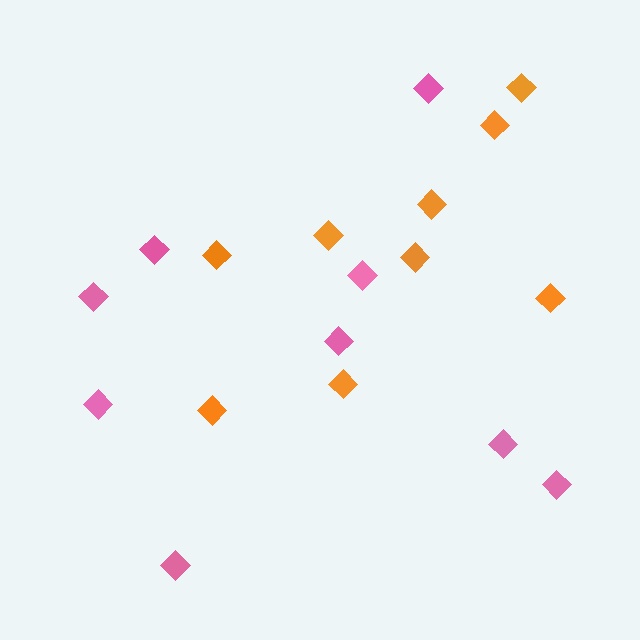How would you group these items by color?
There are 2 groups: one group of pink diamonds (9) and one group of orange diamonds (9).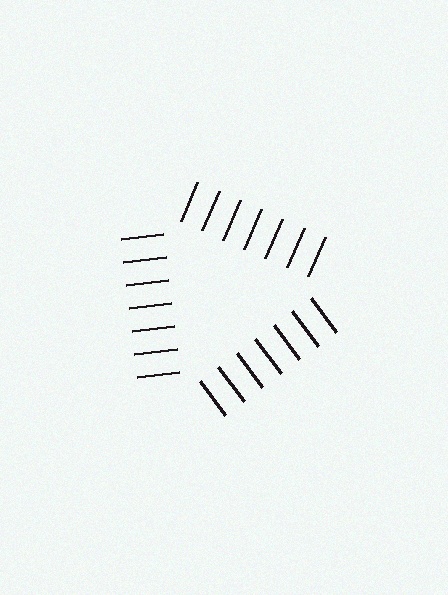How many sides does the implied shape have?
3 sides — the line-ends trace a triangle.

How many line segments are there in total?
21 — 7 along each of the 3 edges.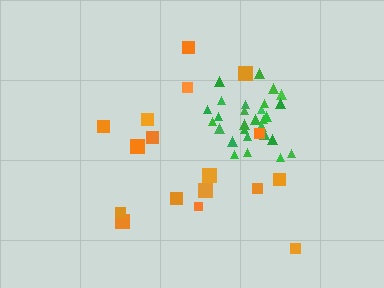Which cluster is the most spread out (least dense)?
Orange.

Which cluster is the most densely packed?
Green.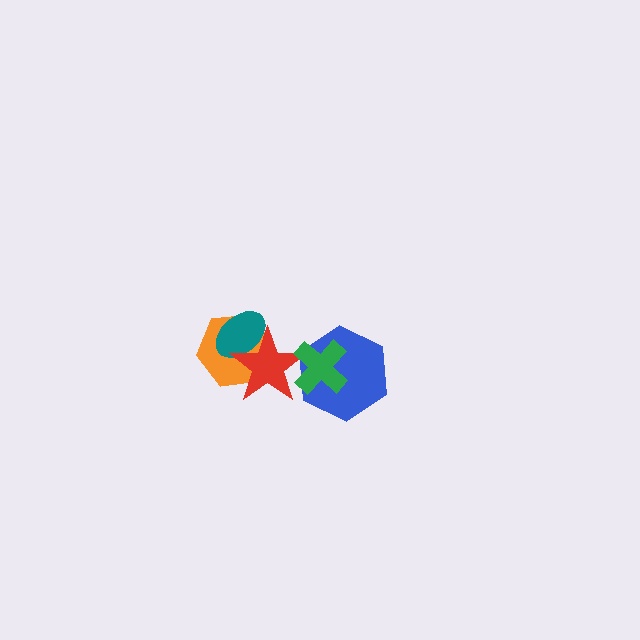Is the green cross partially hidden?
No, no other shape covers it.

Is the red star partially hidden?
Yes, it is partially covered by another shape.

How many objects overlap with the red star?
4 objects overlap with the red star.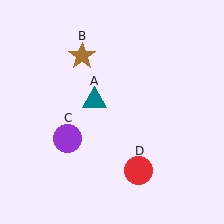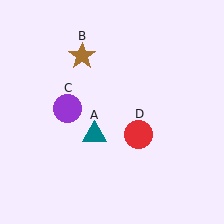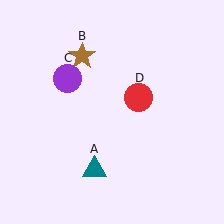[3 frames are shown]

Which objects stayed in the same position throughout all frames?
Brown star (object B) remained stationary.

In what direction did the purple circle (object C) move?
The purple circle (object C) moved up.